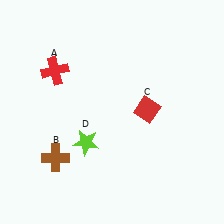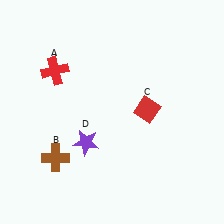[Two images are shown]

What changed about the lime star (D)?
In Image 1, D is lime. In Image 2, it changed to purple.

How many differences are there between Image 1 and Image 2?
There is 1 difference between the two images.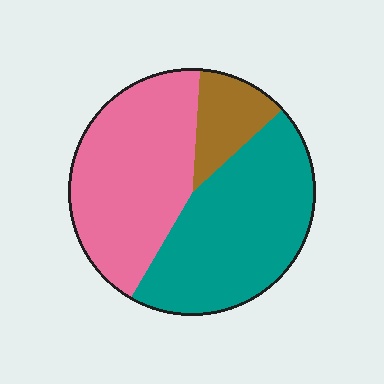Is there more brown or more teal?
Teal.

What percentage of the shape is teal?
Teal takes up between a third and a half of the shape.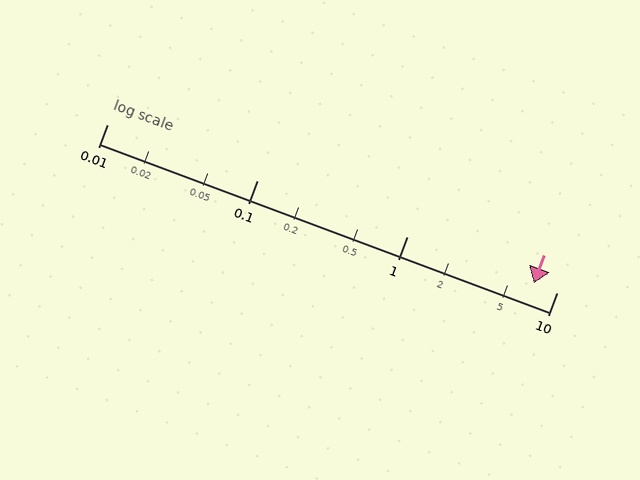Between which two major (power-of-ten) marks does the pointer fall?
The pointer is between 1 and 10.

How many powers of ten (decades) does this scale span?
The scale spans 3 decades, from 0.01 to 10.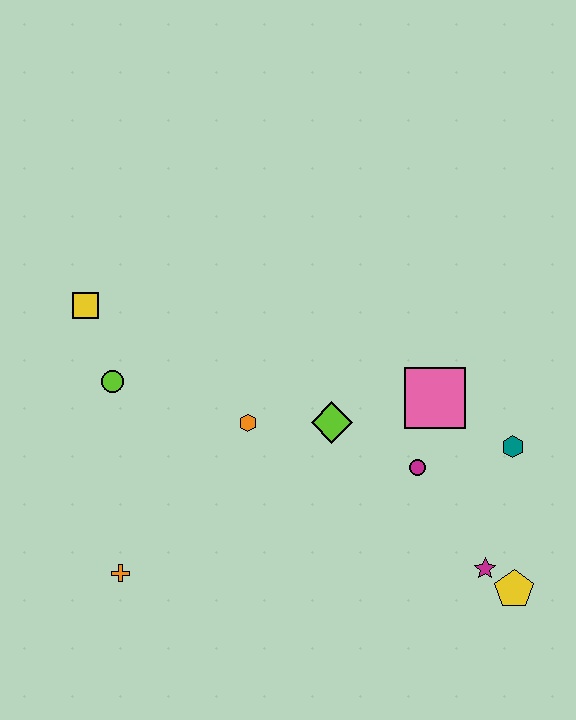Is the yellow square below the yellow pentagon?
No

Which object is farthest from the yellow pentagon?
The yellow square is farthest from the yellow pentagon.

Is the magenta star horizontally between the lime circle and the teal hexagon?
Yes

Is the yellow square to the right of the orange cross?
No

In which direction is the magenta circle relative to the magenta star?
The magenta circle is above the magenta star.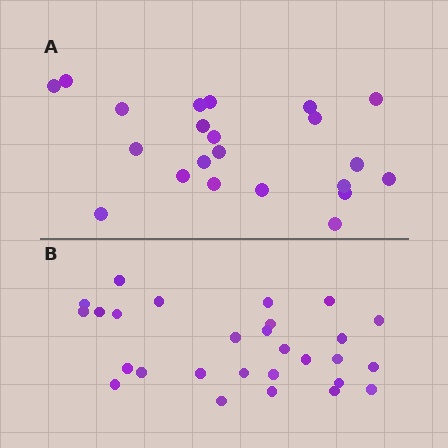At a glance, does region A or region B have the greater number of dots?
Region B (the bottom region) has more dots.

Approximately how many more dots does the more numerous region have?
Region B has about 6 more dots than region A.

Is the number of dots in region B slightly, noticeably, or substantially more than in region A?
Region B has noticeably more, but not dramatically so. The ratio is roughly 1.3 to 1.